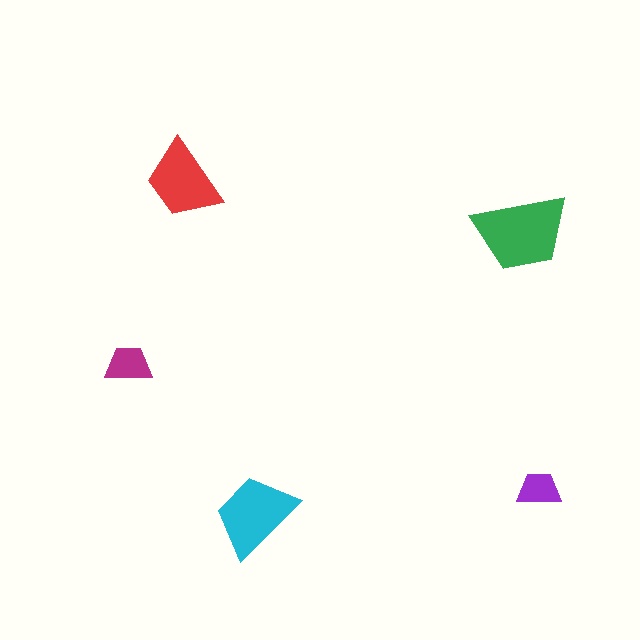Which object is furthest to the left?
The magenta trapezoid is leftmost.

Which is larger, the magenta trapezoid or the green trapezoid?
The green one.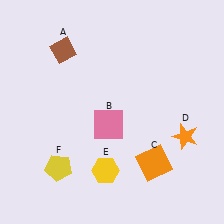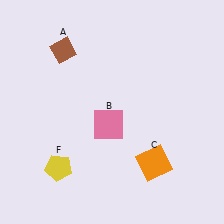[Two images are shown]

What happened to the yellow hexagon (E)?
The yellow hexagon (E) was removed in Image 2. It was in the bottom-left area of Image 1.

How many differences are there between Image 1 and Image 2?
There are 2 differences between the two images.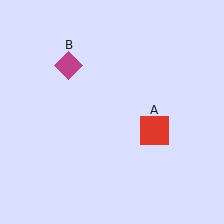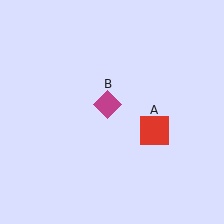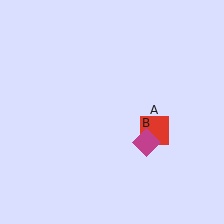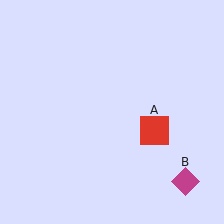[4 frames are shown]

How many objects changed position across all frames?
1 object changed position: magenta diamond (object B).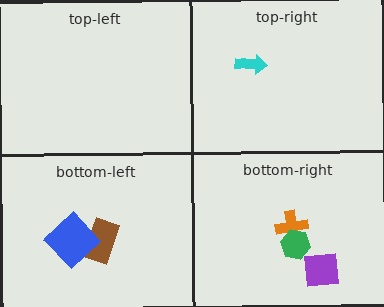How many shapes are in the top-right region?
1.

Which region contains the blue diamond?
The bottom-left region.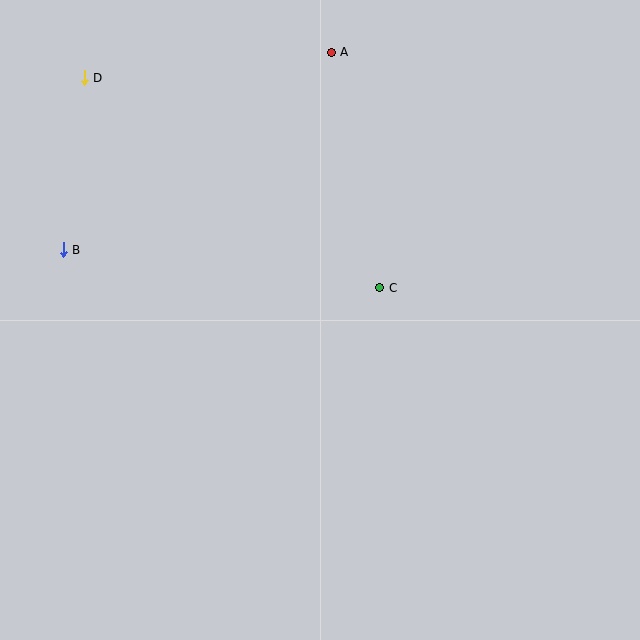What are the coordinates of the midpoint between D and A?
The midpoint between D and A is at (208, 65).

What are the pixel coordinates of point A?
Point A is at (331, 52).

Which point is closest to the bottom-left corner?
Point B is closest to the bottom-left corner.